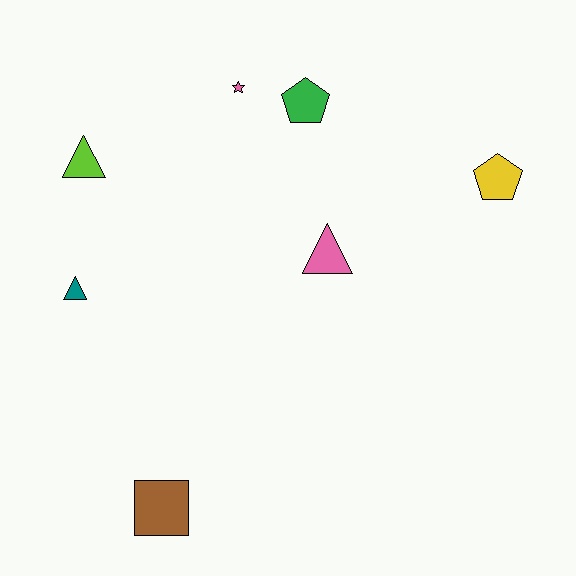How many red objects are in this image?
There are no red objects.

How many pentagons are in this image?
There are 2 pentagons.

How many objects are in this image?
There are 7 objects.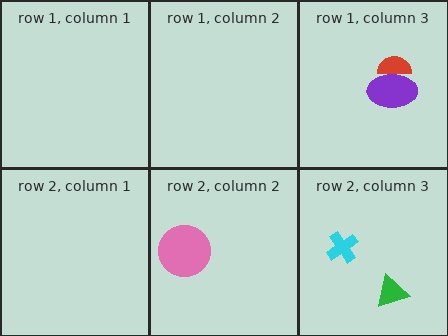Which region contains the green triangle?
The row 2, column 3 region.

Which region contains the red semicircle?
The row 1, column 3 region.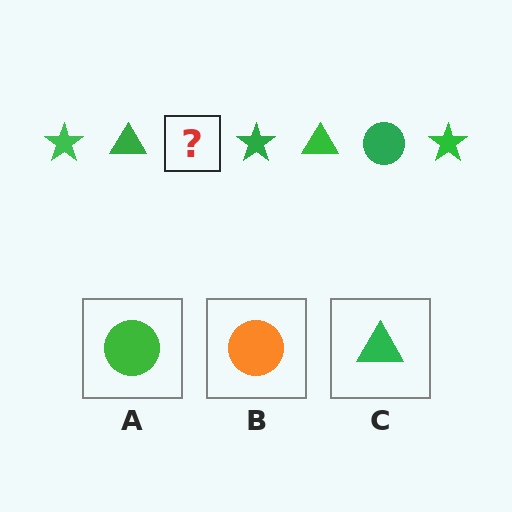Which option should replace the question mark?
Option A.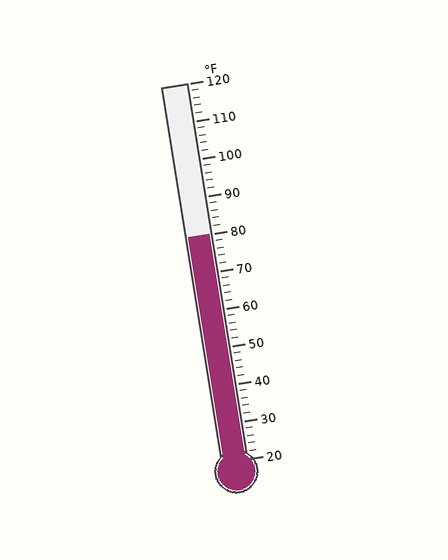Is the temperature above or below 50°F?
The temperature is above 50°F.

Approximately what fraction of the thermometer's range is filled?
The thermometer is filled to approximately 60% of its range.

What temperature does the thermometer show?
The thermometer shows approximately 80°F.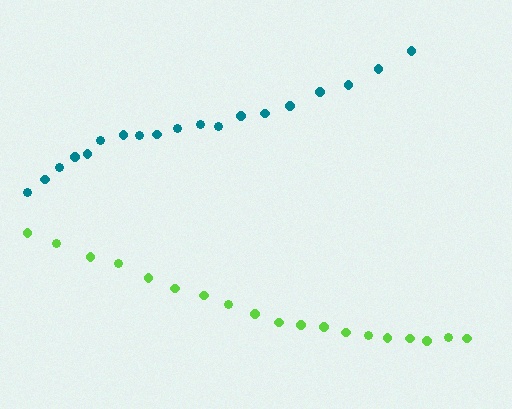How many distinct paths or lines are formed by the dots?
There are 2 distinct paths.